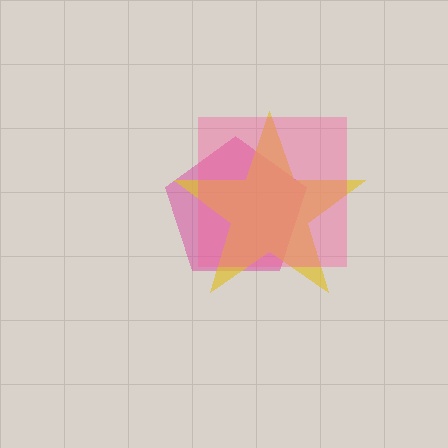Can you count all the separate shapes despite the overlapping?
Yes, there are 3 separate shapes.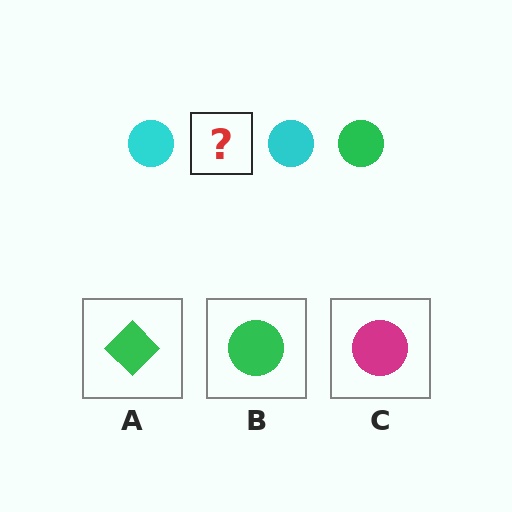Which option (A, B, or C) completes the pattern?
B.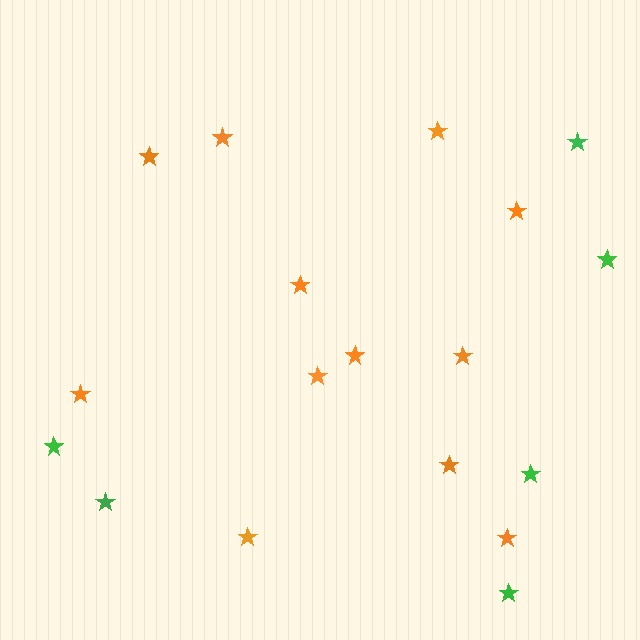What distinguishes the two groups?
There are 2 groups: one group of orange stars (12) and one group of green stars (6).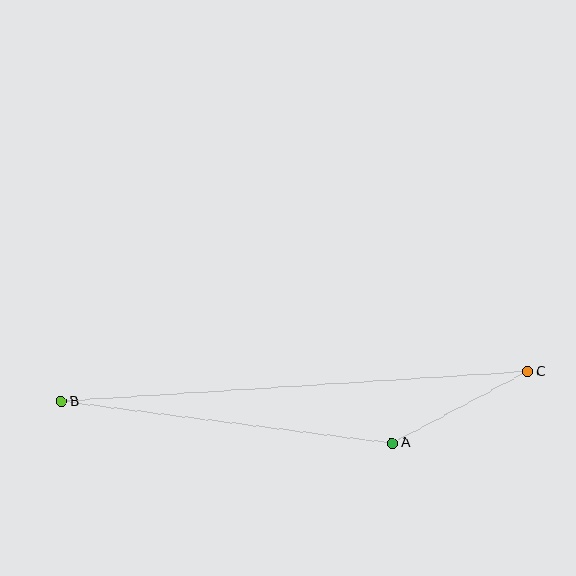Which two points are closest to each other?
Points A and C are closest to each other.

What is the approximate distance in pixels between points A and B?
The distance between A and B is approximately 334 pixels.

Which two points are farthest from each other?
Points B and C are farthest from each other.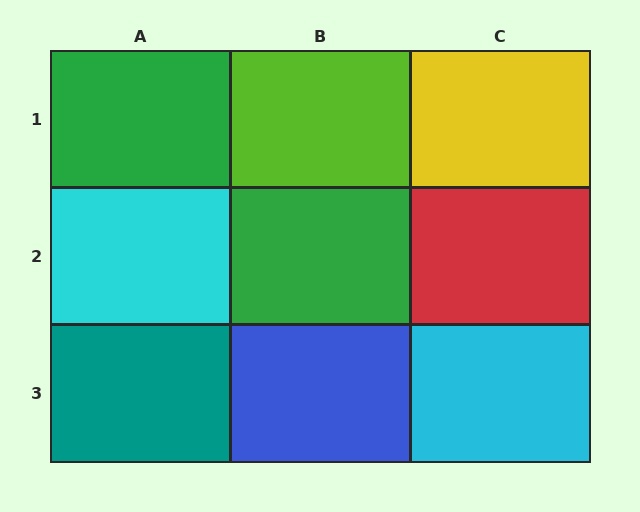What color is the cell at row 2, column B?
Green.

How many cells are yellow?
1 cell is yellow.